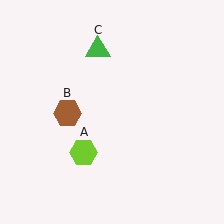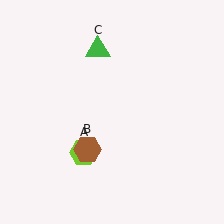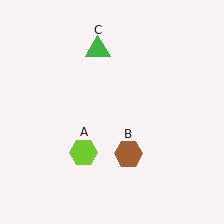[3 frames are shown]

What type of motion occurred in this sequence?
The brown hexagon (object B) rotated counterclockwise around the center of the scene.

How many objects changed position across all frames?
1 object changed position: brown hexagon (object B).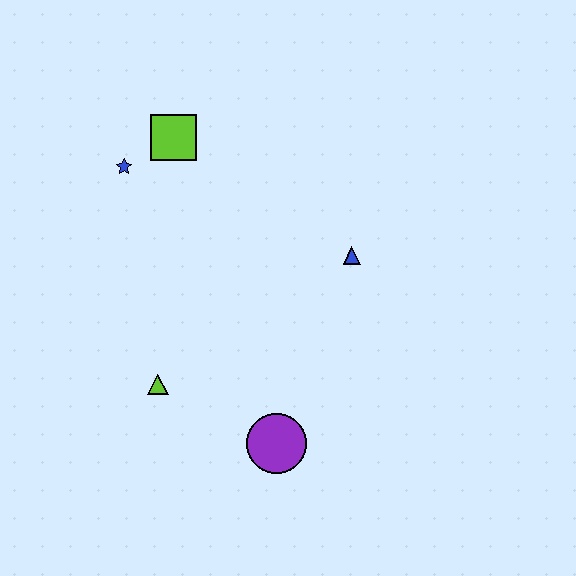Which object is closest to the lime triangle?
The purple circle is closest to the lime triangle.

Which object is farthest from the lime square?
The purple circle is farthest from the lime square.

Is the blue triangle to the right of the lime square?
Yes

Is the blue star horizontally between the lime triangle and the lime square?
No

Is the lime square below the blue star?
No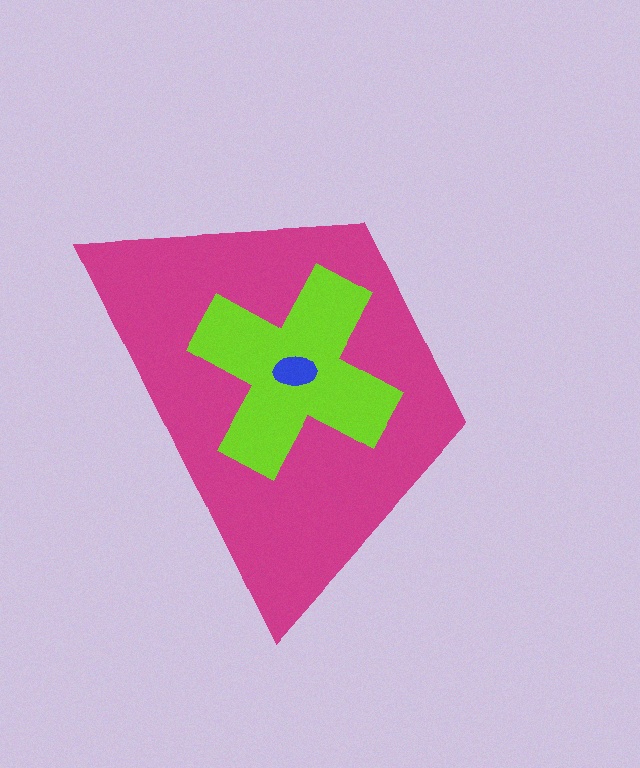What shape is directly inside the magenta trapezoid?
The lime cross.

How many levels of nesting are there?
3.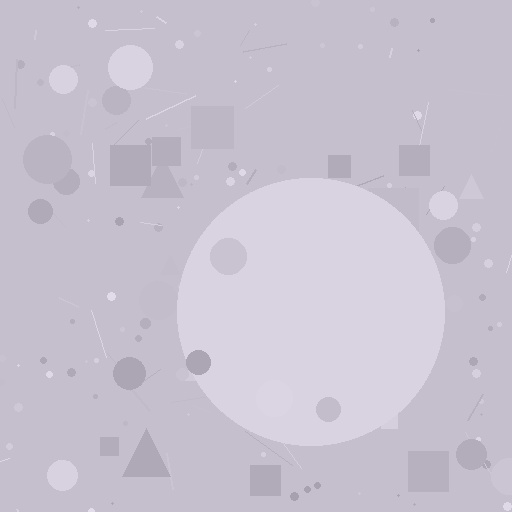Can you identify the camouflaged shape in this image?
The camouflaged shape is a circle.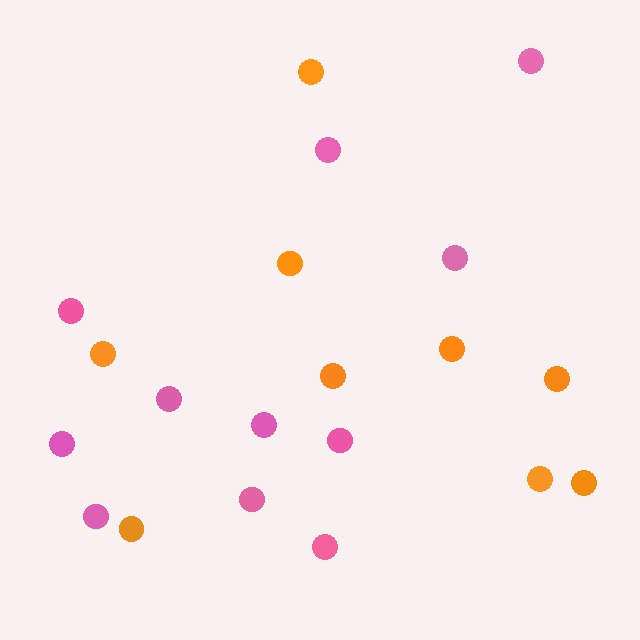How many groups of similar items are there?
There are 2 groups: one group of pink circles (11) and one group of orange circles (9).